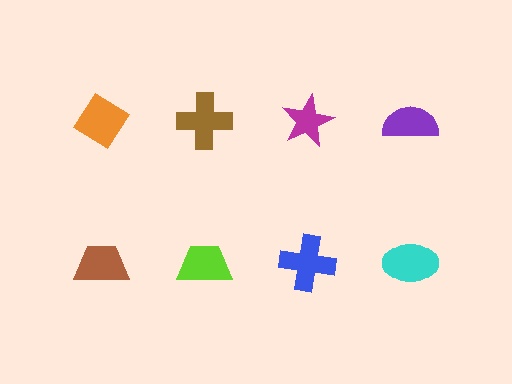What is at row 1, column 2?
A brown cross.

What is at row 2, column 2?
A lime trapezoid.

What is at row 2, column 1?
A brown trapezoid.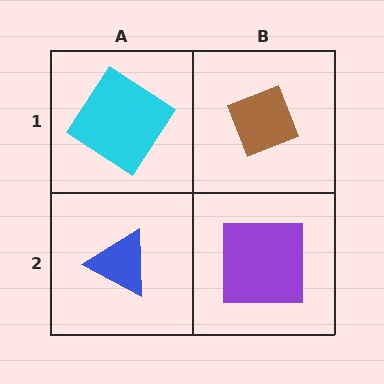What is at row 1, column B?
A brown diamond.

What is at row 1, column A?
A cyan diamond.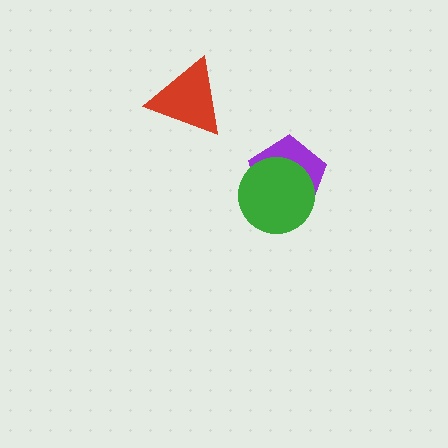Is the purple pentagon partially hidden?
Yes, it is partially covered by another shape.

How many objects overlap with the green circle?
1 object overlaps with the green circle.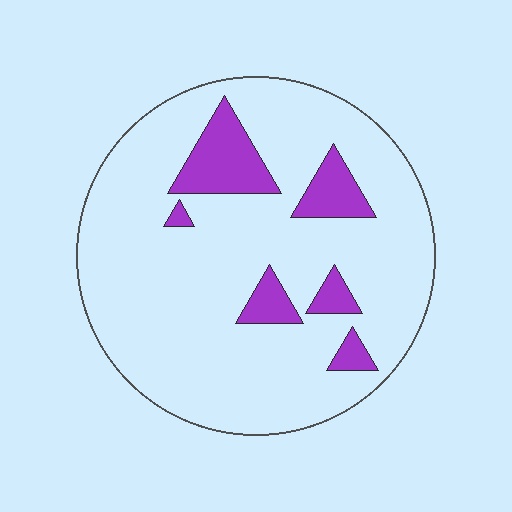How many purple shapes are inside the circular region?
6.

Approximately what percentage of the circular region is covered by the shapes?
Approximately 15%.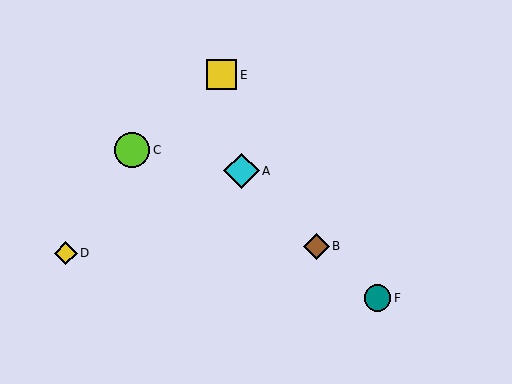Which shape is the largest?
The cyan diamond (labeled A) is the largest.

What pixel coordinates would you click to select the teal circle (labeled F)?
Click at (377, 298) to select the teal circle F.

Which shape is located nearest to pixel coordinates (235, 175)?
The cyan diamond (labeled A) at (241, 171) is nearest to that location.